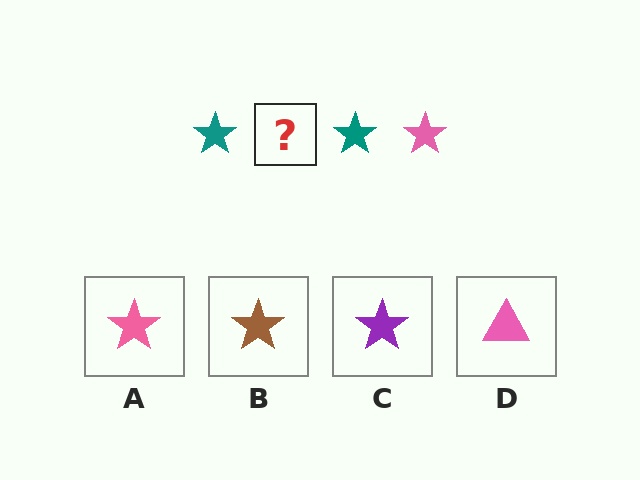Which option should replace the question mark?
Option A.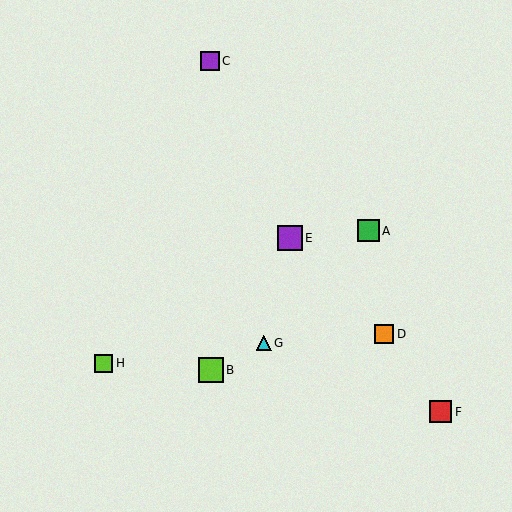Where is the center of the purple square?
The center of the purple square is at (210, 61).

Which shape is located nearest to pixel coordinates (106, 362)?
The lime square (labeled H) at (104, 363) is nearest to that location.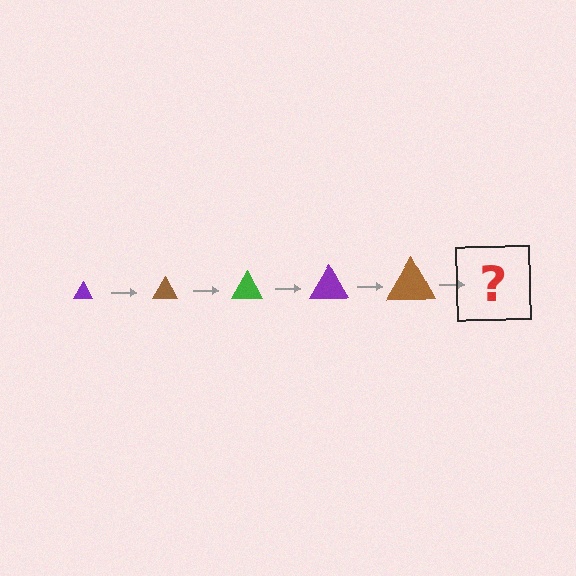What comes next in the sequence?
The next element should be a green triangle, larger than the previous one.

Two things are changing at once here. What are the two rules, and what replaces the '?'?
The two rules are that the triangle grows larger each step and the color cycles through purple, brown, and green. The '?' should be a green triangle, larger than the previous one.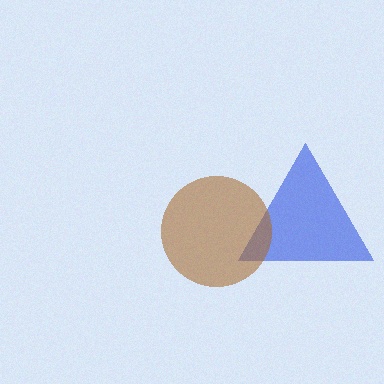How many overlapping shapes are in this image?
There are 2 overlapping shapes in the image.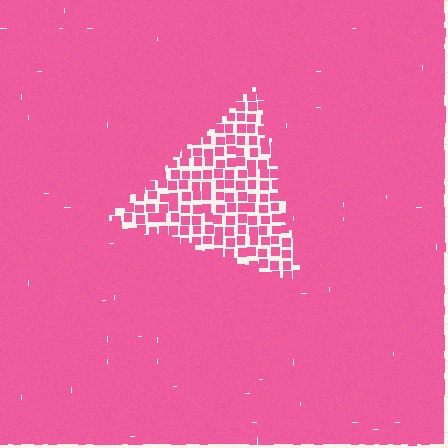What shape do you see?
I see a triangle.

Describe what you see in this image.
The image contains small pink elements arranged at two different densities. A triangle-shaped region is visible where the elements are less densely packed than the surrounding area.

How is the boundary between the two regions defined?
The boundary is defined by a change in element density (approximately 2.5x ratio). All elements are the same color, size, and shape.